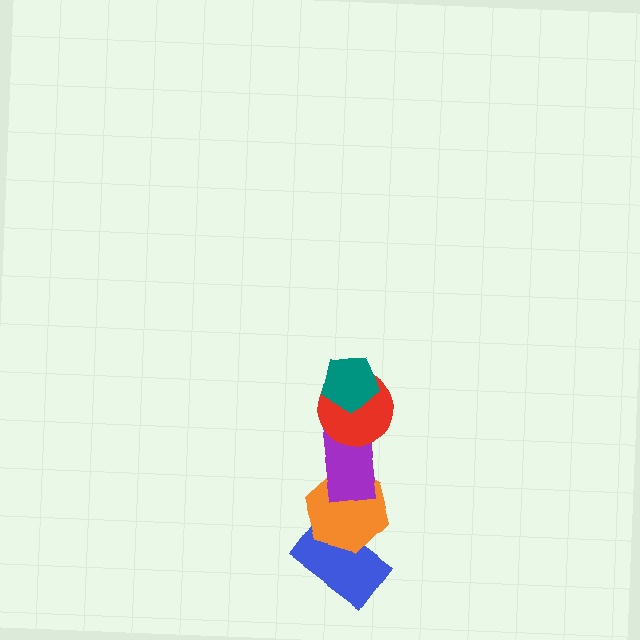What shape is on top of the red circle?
The teal pentagon is on top of the red circle.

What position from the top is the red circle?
The red circle is 2nd from the top.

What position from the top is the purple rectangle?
The purple rectangle is 3rd from the top.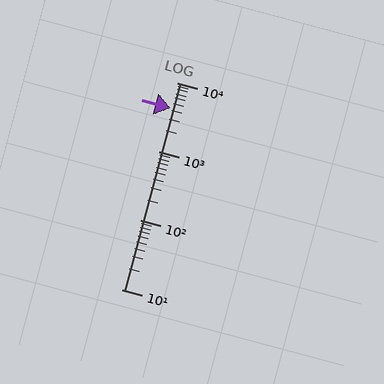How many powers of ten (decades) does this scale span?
The scale spans 3 decades, from 10 to 10000.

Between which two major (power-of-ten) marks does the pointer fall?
The pointer is between 1000 and 10000.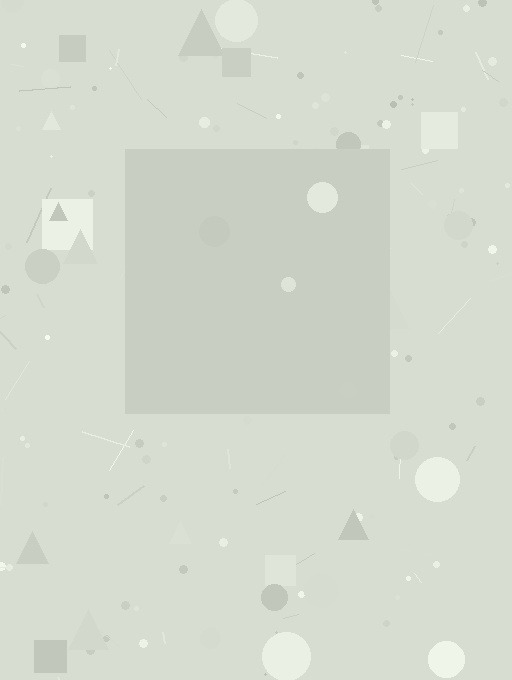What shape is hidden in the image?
A square is hidden in the image.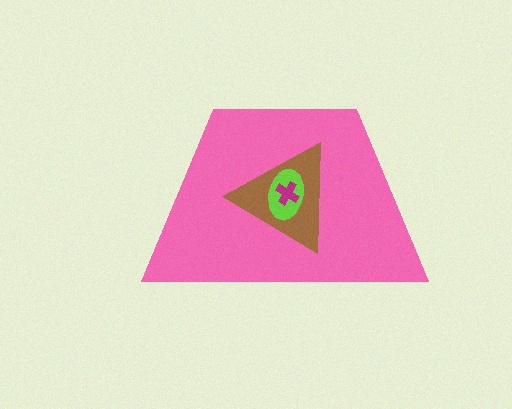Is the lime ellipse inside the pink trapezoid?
Yes.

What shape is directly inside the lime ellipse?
The magenta cross.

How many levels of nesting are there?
4.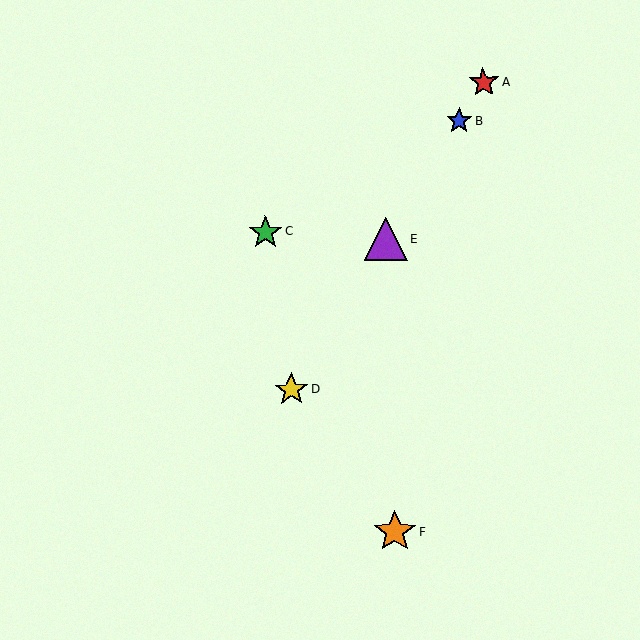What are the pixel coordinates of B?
Object B is at (460, 121).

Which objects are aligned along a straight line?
Objects A, B, D, E are aligned along a straight line.